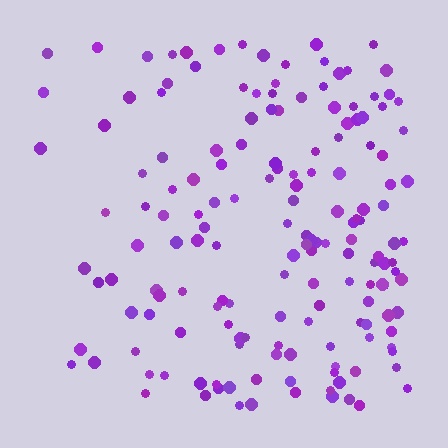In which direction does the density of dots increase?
From left to right, with the right side densest.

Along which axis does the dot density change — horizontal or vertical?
Horizontal.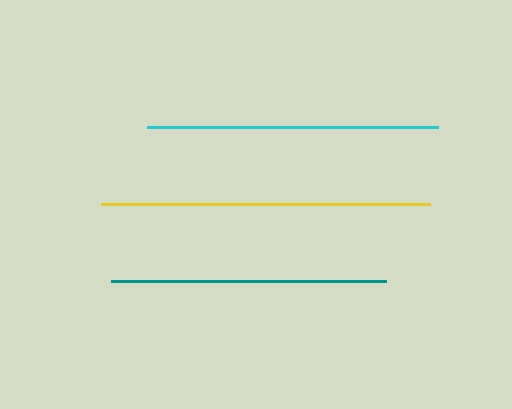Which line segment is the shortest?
The teal line is the shortest at approximately 274 pixels.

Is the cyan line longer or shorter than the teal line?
The cyan line is longer than the teal line.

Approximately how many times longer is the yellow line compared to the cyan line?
The yellow line is approximately 1.1 times the length of the cyan line.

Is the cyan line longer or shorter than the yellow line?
The yellow line is longer than the cyan line.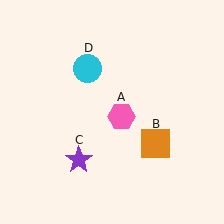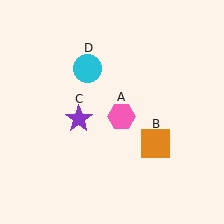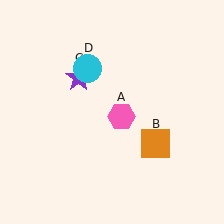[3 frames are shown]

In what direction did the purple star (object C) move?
The purple star (object C) moved up.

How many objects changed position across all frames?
1 object changed position: purple star (object C).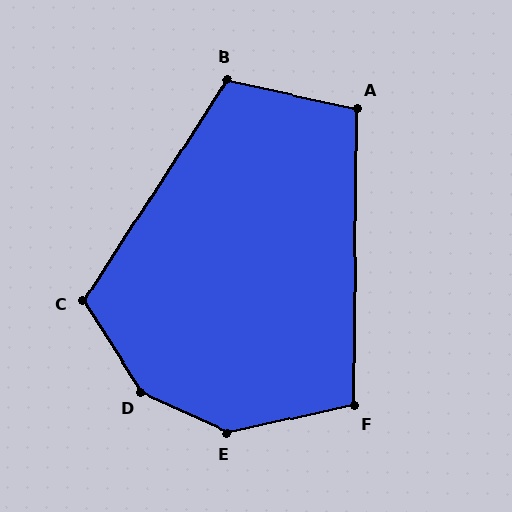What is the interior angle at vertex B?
Approximately 111 degrees (obtuse).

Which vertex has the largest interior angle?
D, at approximately 147 degrees.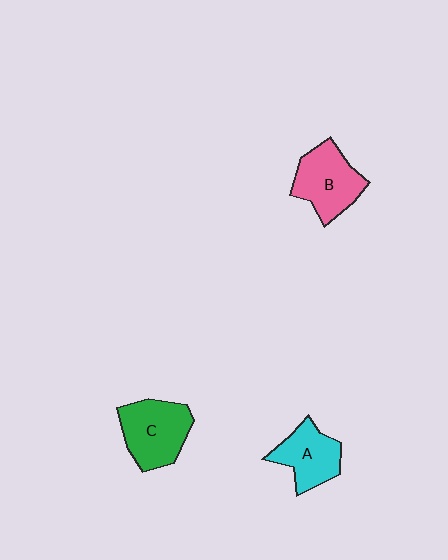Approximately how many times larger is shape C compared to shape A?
Approximately 1.2 times.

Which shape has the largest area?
Shape C (green).